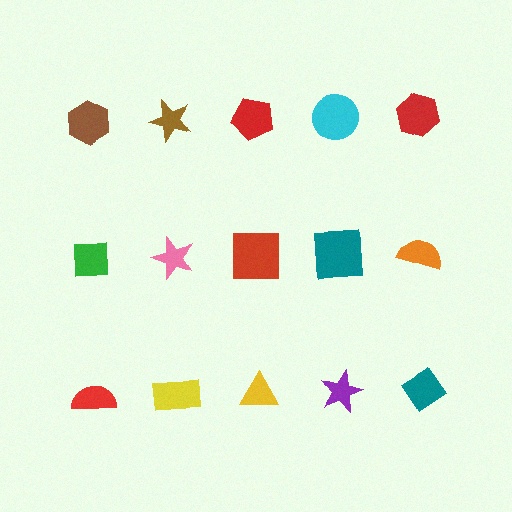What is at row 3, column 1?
A red semicircle.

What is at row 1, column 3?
A red pentagon.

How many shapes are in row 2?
5 shapes.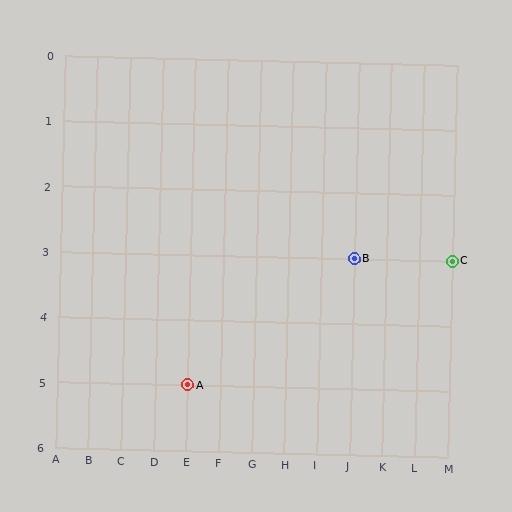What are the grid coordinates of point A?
Point A is at grid coordinates (E, 5).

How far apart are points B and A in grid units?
Points B and A are 5 columns and 2 rows apart (about 5.4 grid units diagonally).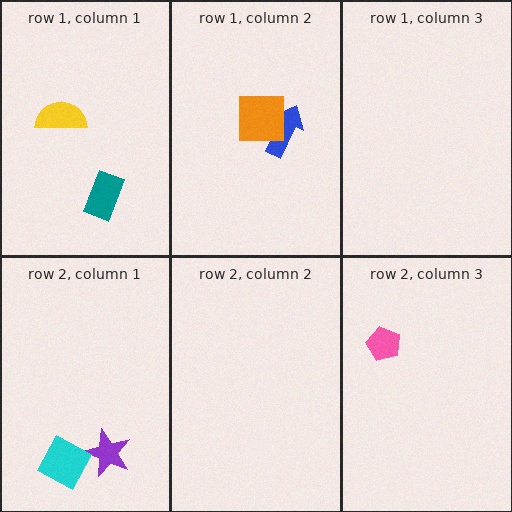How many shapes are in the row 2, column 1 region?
2.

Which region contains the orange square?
The row 1, column 2 region.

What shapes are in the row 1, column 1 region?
The yellow semicircle, the teal rectangle.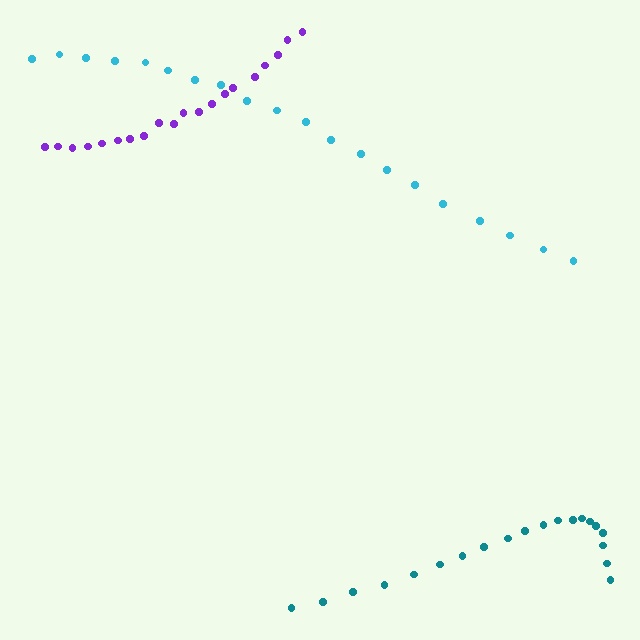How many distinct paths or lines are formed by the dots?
There are 3 distinct paths.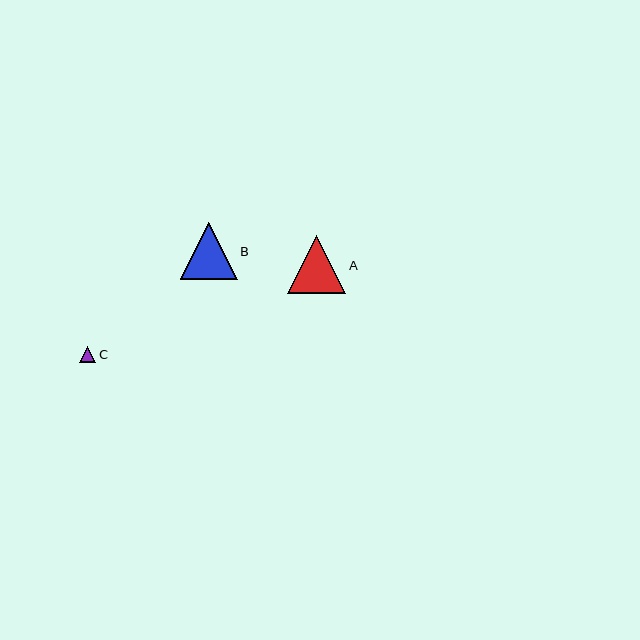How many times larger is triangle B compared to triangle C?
Triangle B is approximately 3.6 times the size of triangle C.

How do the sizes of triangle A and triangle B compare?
Triangle A and triangle B are approximately the same size.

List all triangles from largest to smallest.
From largest to smallest: A, B, C.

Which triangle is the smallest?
Triangle C is the smallest with a size of approximately 16 pixels.